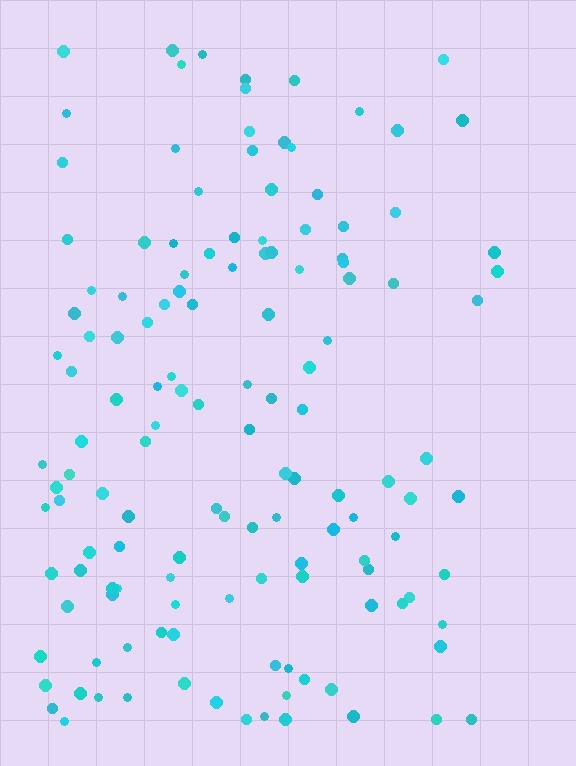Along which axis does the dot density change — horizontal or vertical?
Horizontal.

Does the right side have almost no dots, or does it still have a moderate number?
Still a moderate number, just noticeably fewer than the left.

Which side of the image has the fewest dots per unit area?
The right.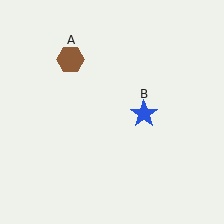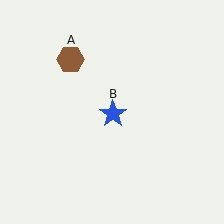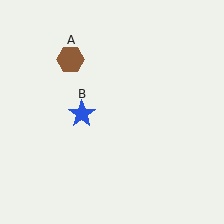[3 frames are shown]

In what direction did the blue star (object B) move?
The blue star (object B) moved left.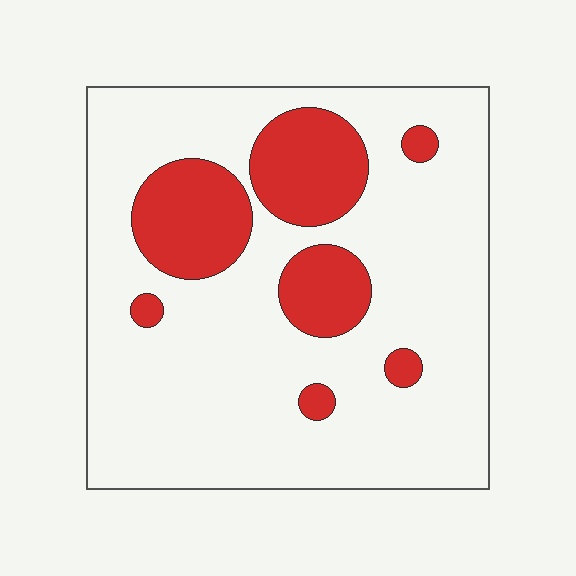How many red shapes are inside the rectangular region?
7.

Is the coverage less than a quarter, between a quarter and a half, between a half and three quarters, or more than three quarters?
Less than a quarter.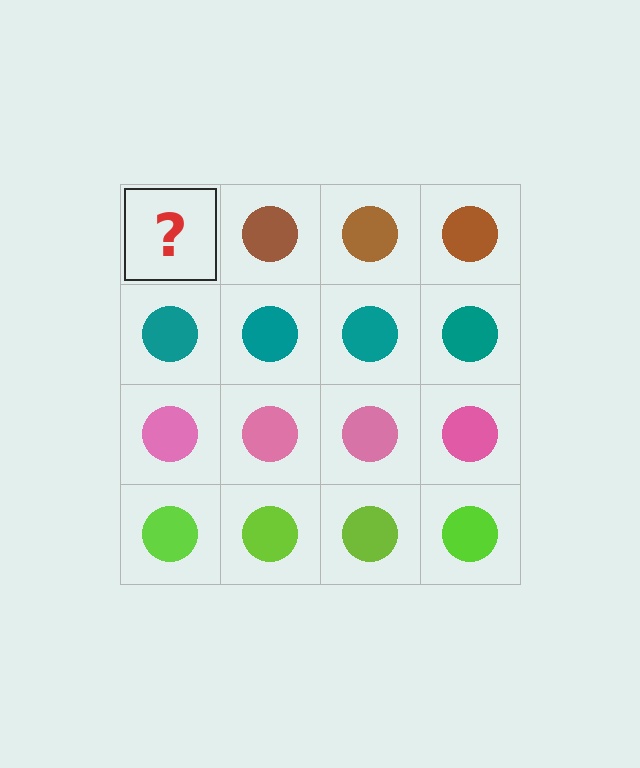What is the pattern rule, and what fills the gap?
The rule is that each row has a consistent color. The gap should be filled with a brown circle.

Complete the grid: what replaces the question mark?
The question mark should be replaced with a brown circle.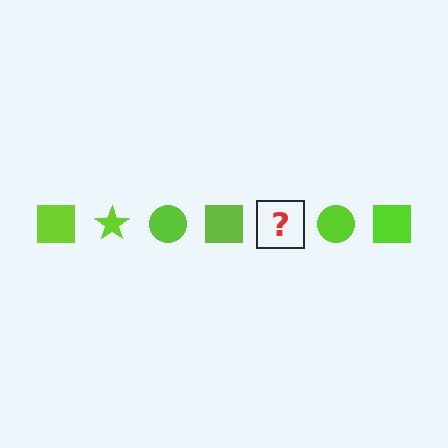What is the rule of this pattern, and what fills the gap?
The rule is that the pattern cycles through square, star, circle shapes in lime. The gap should be filled with a lime star.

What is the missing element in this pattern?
The missing element is a lime star.